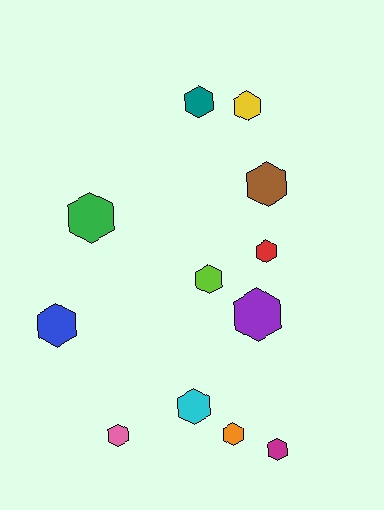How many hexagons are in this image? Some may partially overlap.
There are 12 hexagons.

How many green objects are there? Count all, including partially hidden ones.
There is 1 green object.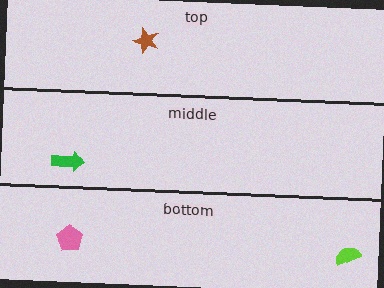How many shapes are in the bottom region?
2.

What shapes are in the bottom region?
The lime semicircle, the pink pentagon.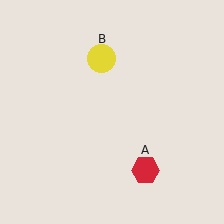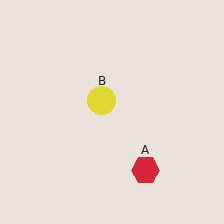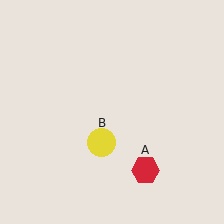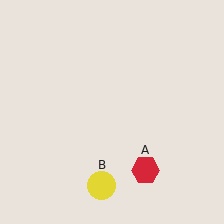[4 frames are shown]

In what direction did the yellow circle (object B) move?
The yellow circle (object B) moved down.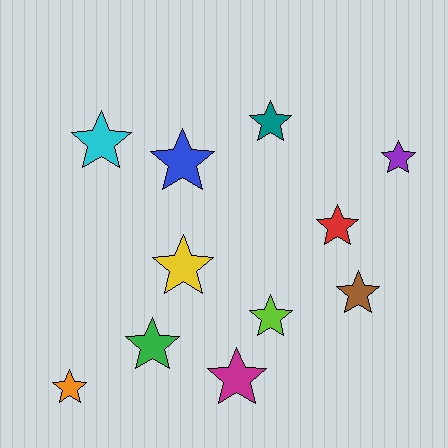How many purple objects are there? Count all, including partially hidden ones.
There is 1 purple object.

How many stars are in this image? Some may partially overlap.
There are 11 stars.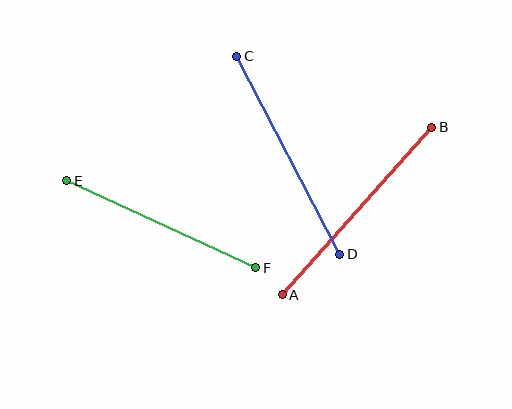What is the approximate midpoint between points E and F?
The midpoint is at approximately (161, 224) pixels.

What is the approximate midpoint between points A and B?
The midpoint is at approximately (357, 211) pixels.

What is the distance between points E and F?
The distance is approximately 208 pixels.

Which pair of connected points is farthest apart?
Points A and B are farthest apart.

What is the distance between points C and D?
The distance is approximately 223 pixels.